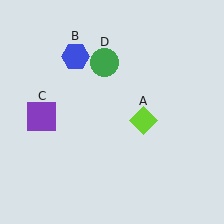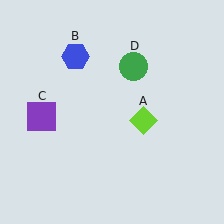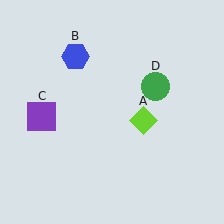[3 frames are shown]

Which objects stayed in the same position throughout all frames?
Lime diamond (object A) and blue hexagon (object B) and purple square (object C) remained stationary.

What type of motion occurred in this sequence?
The green circle (object D) rotated clockwise around the center of the scene.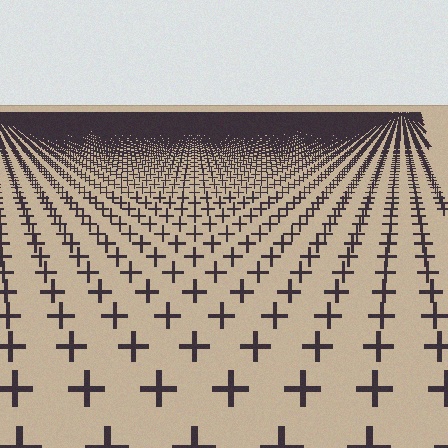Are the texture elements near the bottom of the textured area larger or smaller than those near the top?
Larger. Near the bottom, elements are closer to the viewer and appear at a bigger on-screen size.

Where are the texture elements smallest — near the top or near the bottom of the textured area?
Near the top.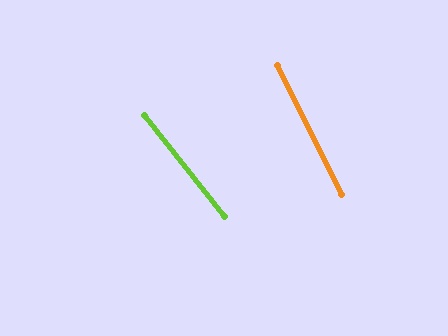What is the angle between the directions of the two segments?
Approximately 12 degrees.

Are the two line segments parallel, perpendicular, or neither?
Neither parallel nor perpendicular — they differ by about 12°.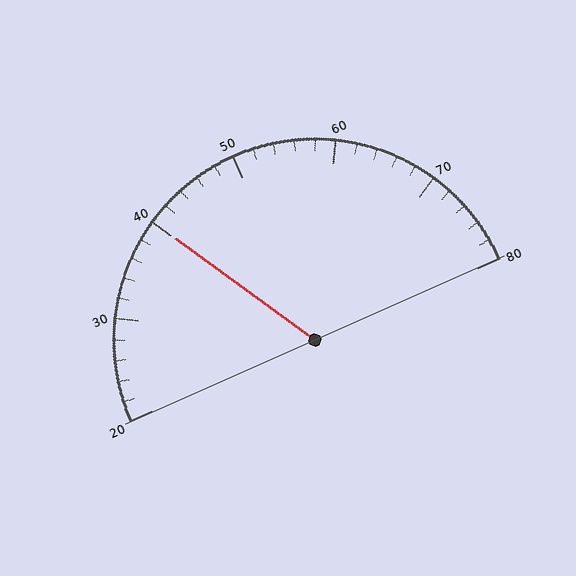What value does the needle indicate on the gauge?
The needle indicates approximately 40.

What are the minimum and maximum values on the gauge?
The gauge ranges from 20 to 80.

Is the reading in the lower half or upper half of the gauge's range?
The reading is in the lower half of the range (20 to 80).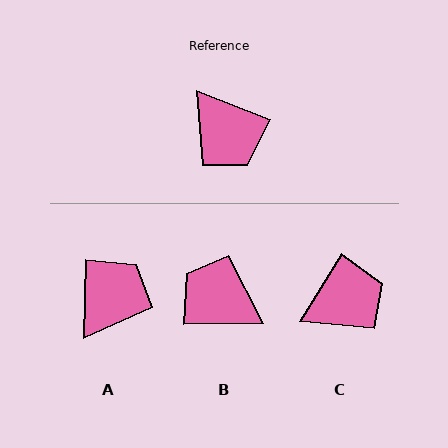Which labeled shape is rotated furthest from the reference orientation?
B, about 157 degrees away.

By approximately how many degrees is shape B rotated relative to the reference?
Approximately 157 degrees clockwise.